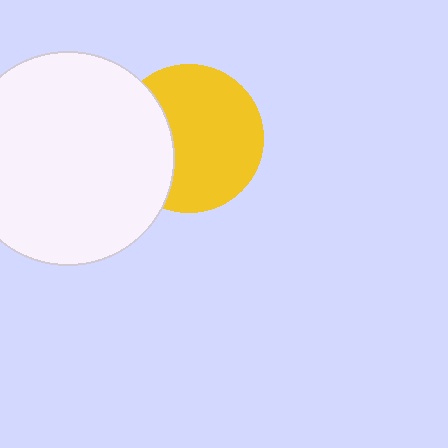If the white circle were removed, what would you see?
You would see the complete yellow circle.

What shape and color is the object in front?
The object in front is a white circle.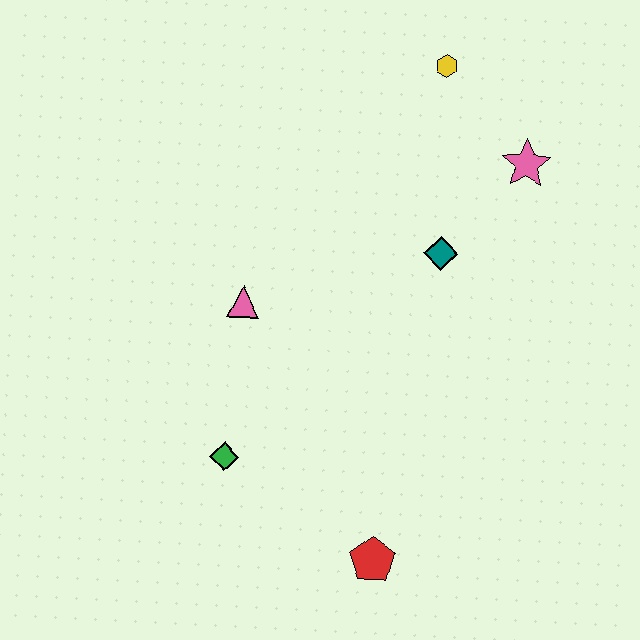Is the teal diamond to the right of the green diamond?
Yes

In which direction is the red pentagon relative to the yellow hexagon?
The red pentagon is below the yellow hexagon.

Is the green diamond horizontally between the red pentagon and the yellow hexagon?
No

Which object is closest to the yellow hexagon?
The pink star is closest to the yellow hexagon.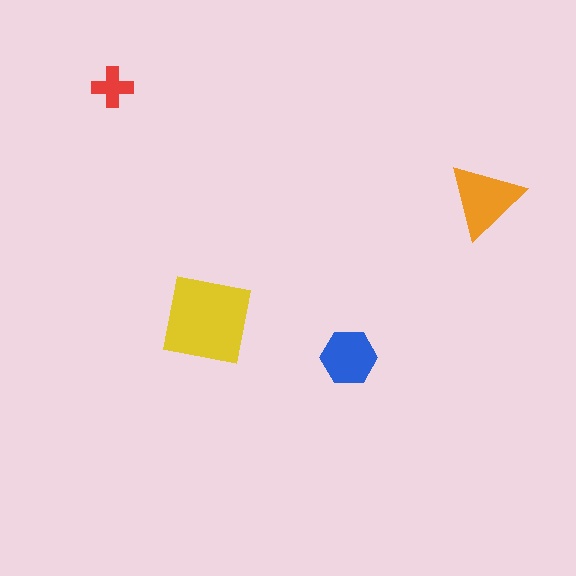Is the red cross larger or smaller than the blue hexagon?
Smaller.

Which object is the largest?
The yellow square.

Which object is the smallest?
The red cross.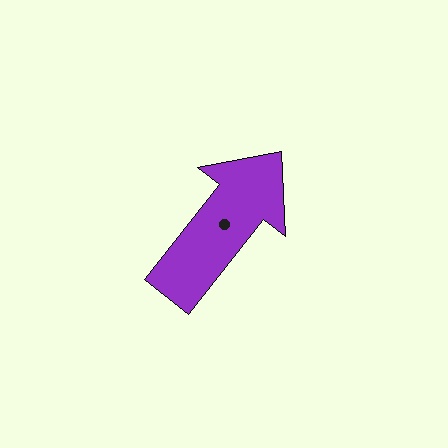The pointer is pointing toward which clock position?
Roughly 1 o'clock.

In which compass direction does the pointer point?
Northeast.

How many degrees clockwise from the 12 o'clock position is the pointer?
Approximately 38 degrees.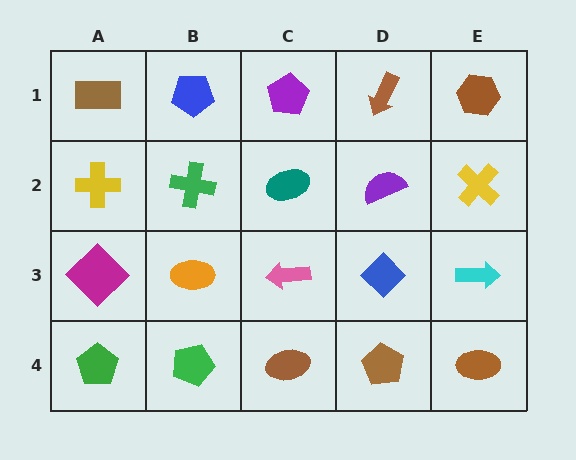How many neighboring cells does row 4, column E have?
2.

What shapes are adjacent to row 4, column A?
A magenta diamond (row 3, column A), a green pentagon (row 4, column B).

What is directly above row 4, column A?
A magenta diamond.